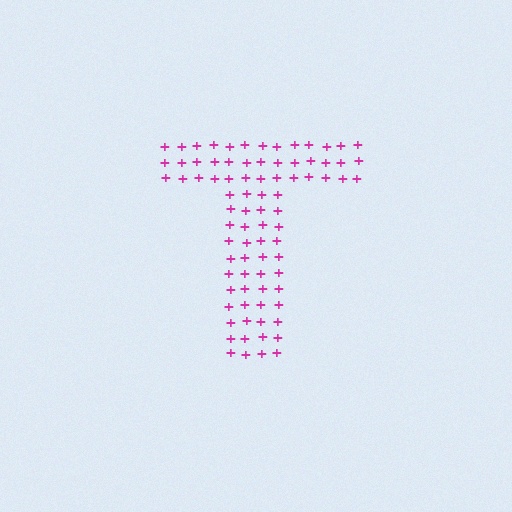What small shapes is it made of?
It is made of small plus signs.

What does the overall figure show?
The overall figure shows the letter T.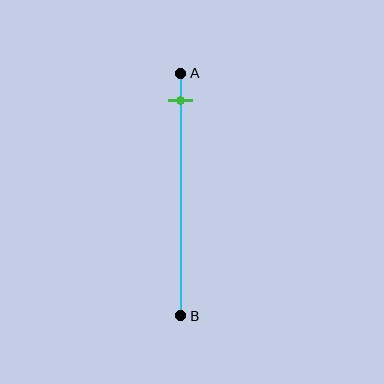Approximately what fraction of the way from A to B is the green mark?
The green mark is approximately 10% of the way from A to B.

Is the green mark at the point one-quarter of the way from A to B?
No, the mark is at about 10% from A, not at the 25% one-quarter point.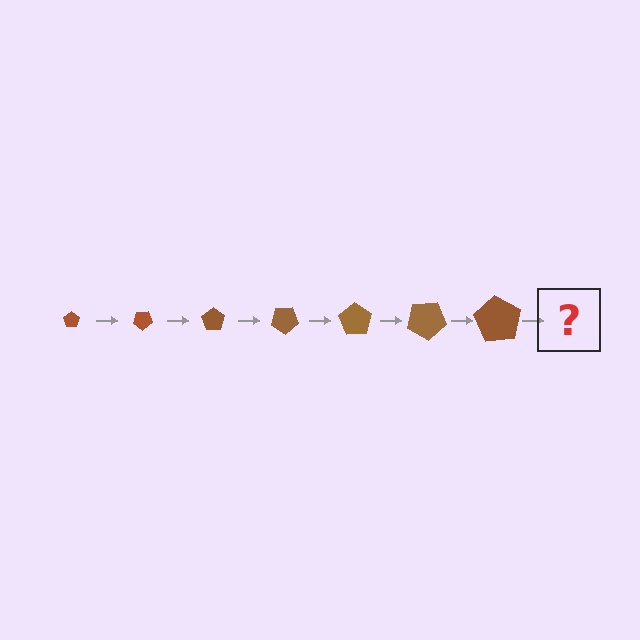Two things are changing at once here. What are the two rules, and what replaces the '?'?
The two rules are that the pentagon grows larger each step and it rotates 35 degrees each step. The '?' should be a pentagon, larger than the previous one and rotated 245 degrees from the start.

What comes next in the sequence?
The next element should be a pentagon, larger than the previous one and rotated 245 degrees from the start.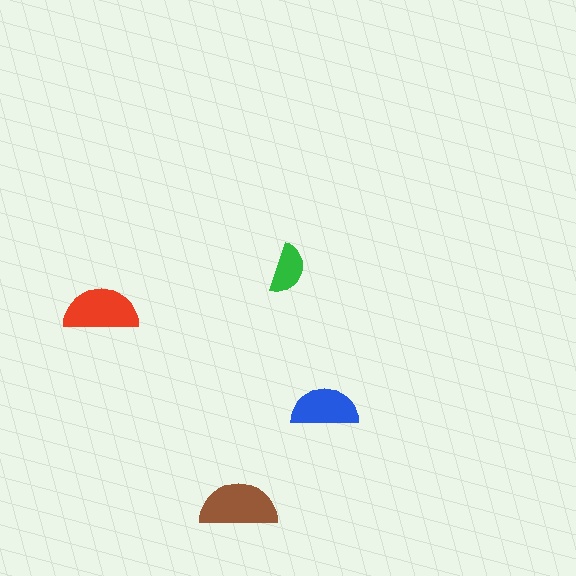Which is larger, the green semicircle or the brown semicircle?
The brown one.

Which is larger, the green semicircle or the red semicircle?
The red one.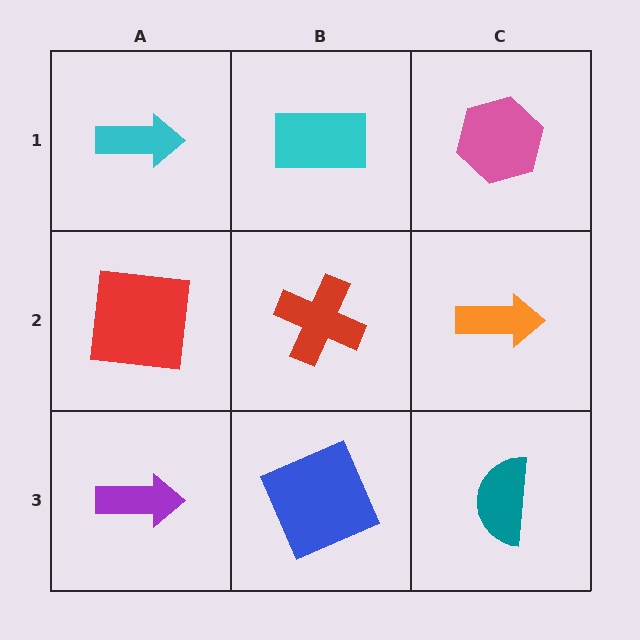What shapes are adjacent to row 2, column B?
A cyan rectangle (row 1, column B), a blue square (row 3, column B), a red square (row 2, column A), an orange arrow (row 2, column C).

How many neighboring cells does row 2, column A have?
3.